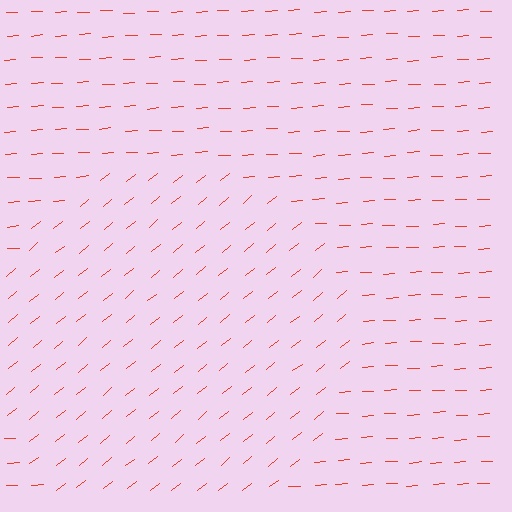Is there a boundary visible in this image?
Yes, there is a texture boundary formed by a change in line orientation.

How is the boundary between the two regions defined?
The boundary is defined purely by a change in line orientation (approximately 36 degrees difference). All lines are the same color and thickness.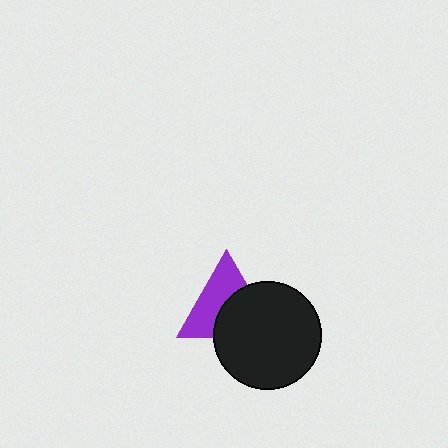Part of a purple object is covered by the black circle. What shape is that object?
It is a triangle.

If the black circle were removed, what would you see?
You would see the complete purple triangle.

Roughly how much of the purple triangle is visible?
About half of it is visible (roughly 53%).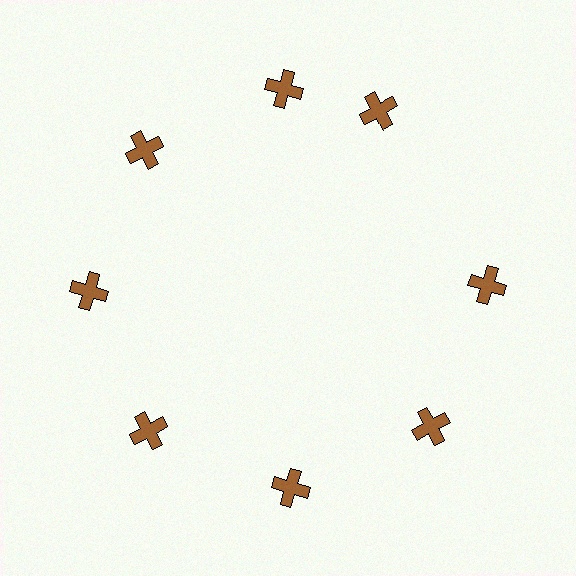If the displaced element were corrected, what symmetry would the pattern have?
It would have 8-fold rotational symmetry — the pattern would map onto itself every 45 degrees.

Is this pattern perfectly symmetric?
No. The 8 brown crosses are arranged in a ring, but one element near the 2 o'clock position is rotated out of alignment along the ring, breaking the 8-fold rotational symmetry.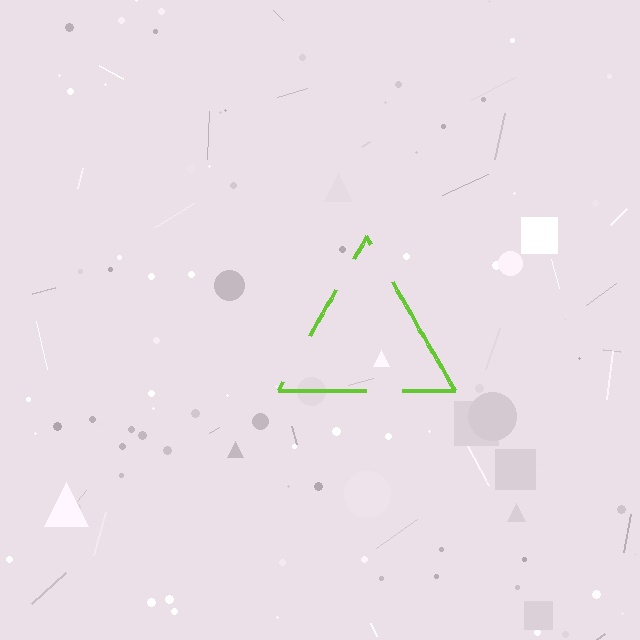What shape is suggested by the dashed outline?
The dashed outline suggests a triangle.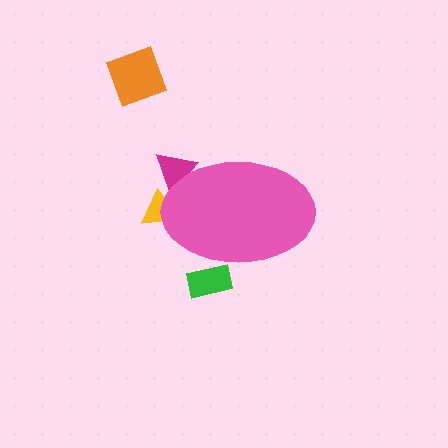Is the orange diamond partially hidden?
No, the orange diamond is fully visible.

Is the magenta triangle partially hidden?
Yes, the magenta triangle is partially hidden behind the pink ellipse.